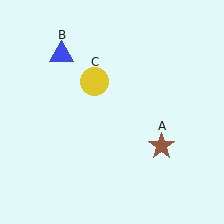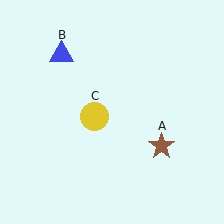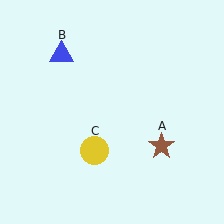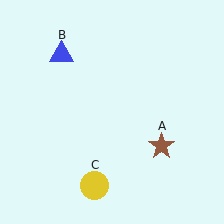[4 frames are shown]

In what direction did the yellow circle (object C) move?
The yellow circle (object C) moved down.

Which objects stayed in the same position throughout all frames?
Brown star (object A) and blue triangle (object B) remained stationary.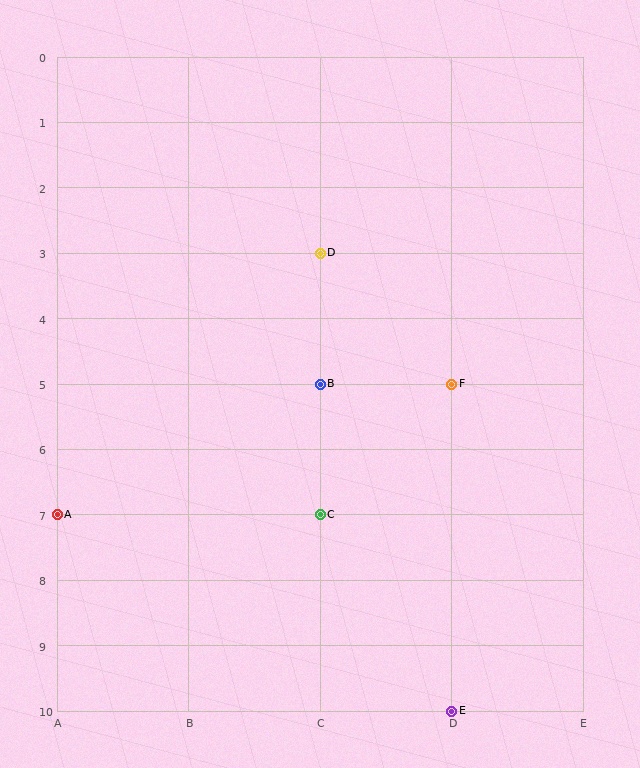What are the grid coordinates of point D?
Point D is at grid coordinates (C, 3).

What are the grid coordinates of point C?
Point C is at grid coordinates (C, 7).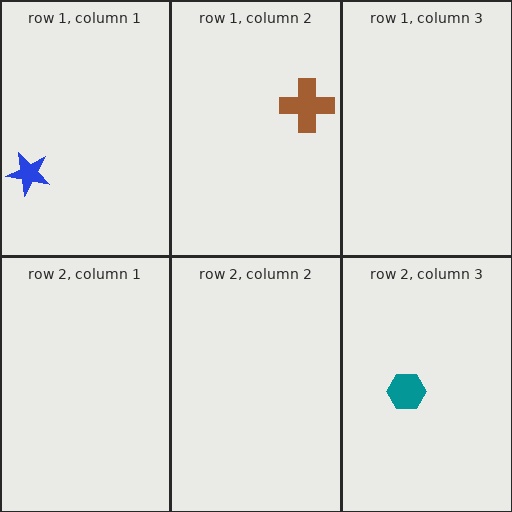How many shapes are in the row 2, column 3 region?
1.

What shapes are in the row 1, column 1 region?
The blue star.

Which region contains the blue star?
The row 1, column 1 region.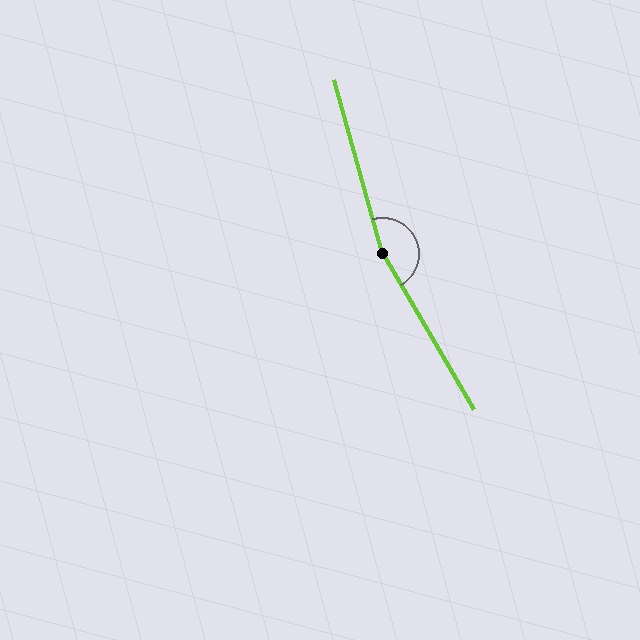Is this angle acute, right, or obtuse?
It is obtuse.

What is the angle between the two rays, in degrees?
Approximately 165 degrees.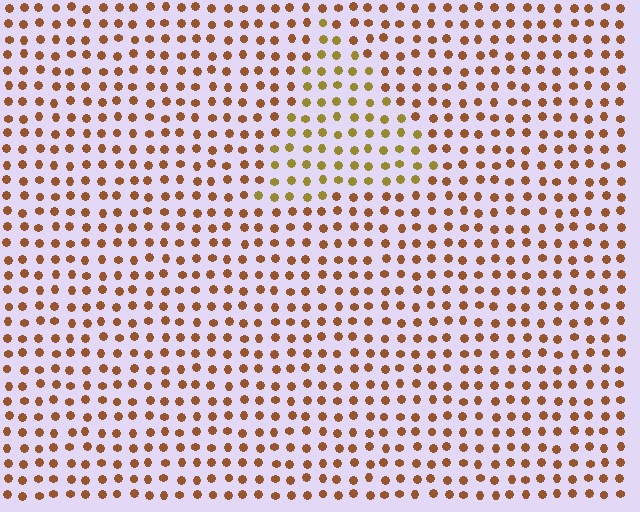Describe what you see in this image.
The image is filled with small brown elements in a uniform arrangement. A triangle-shaped region is visible where the elements are tinted to a slightly different hue, forming a subtle color boundary.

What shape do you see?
I see a triangle.